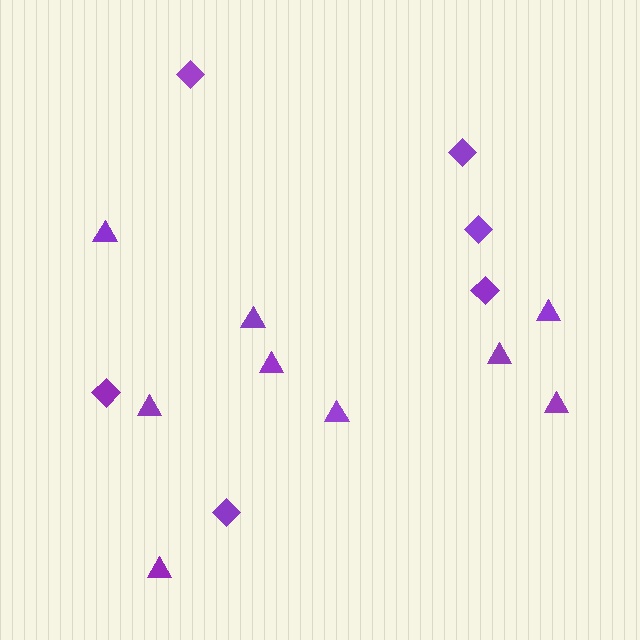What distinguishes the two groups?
There are 2 groups: one group of diamonds (6) and one group of triangles (9).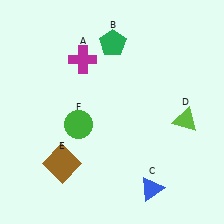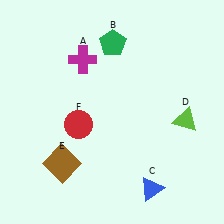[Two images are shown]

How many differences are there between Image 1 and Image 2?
There is 1 difference between the two images.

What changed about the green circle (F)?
In Image 1, F is green. In Image 2, it changed to red.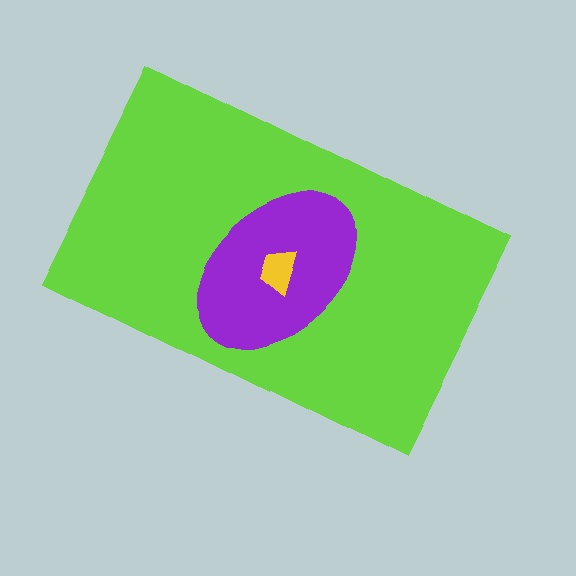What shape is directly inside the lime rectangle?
The purple ellipse.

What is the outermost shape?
The lime rectangle.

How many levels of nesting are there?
3.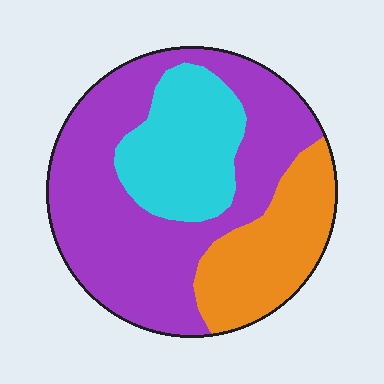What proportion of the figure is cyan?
Cyan takes up about one fifth (1/5) of the figure.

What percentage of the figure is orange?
Orange takes up between a sixth and a third of the figure.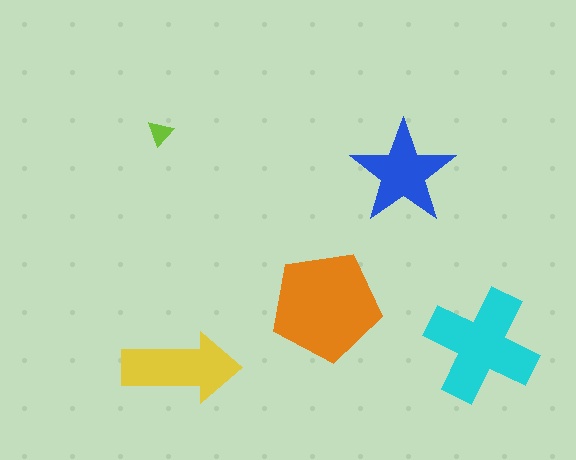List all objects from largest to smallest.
The orange pentagon, the cyan cross, the yellow arrow, the blue star, the lime triangle.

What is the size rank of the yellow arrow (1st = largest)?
3rd.